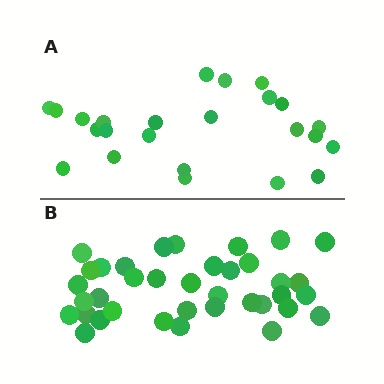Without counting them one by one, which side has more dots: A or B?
Region B (the bottom region) has more dots.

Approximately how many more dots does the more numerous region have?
Region B has approximately 15 more dots than region A.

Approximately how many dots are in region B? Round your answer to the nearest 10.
About 40 dots. (The exact count is 37, which rounds to 40.)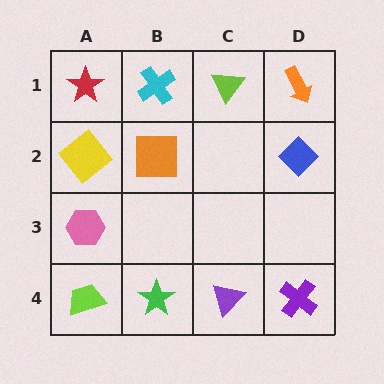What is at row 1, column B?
A cyan cross.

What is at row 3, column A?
A pink hexagon.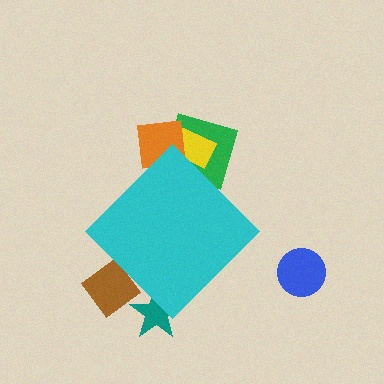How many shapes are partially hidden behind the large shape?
5 shapes are partially hidden.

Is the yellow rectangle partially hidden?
Yes, the yellow rectangle is partially hidden behind the cyan diamond.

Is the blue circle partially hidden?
No, the blue circle is fully visible.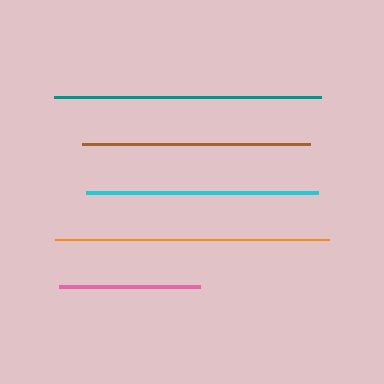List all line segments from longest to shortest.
From longest to shortest: orange, teal, cyan, brown, pink.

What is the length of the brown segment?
The brown segment is approximately 228 pixels long.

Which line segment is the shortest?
The pink line is the shortest at approximately 141 pixels.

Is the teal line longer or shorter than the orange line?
The orange line is longer than the teal line.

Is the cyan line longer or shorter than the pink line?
The cyan line is longer than the pink line.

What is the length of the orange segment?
The orange segment is approximately 274 pixels long.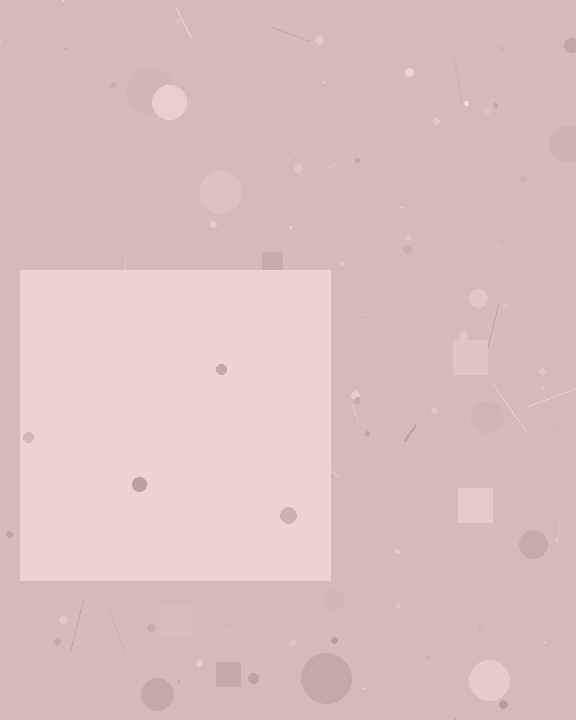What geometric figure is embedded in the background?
A square is embedded in the background.